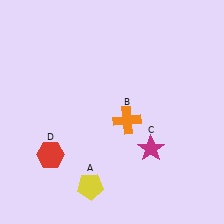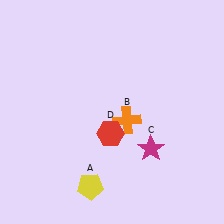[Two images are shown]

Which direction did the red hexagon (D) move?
The red hexagon (D) moved right.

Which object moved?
The red hexagon (D) moved right.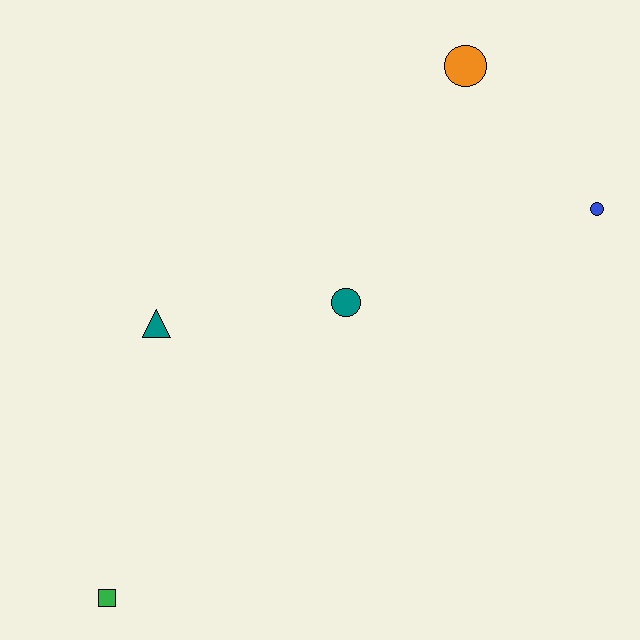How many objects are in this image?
There are 5 objects.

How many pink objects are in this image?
There are no pink objects.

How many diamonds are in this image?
There are no diamonds.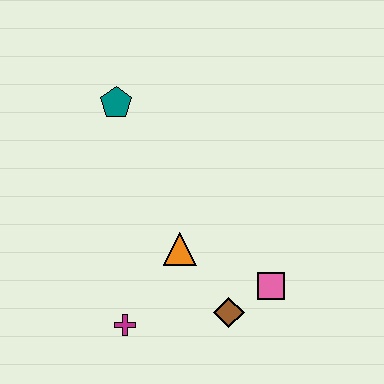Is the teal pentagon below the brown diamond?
No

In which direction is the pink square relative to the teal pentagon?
The pink square is below the teal pentagon.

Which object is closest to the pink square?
The brown diamond is closest to the pink square.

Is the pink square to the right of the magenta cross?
Yes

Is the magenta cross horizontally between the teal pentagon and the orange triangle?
Yes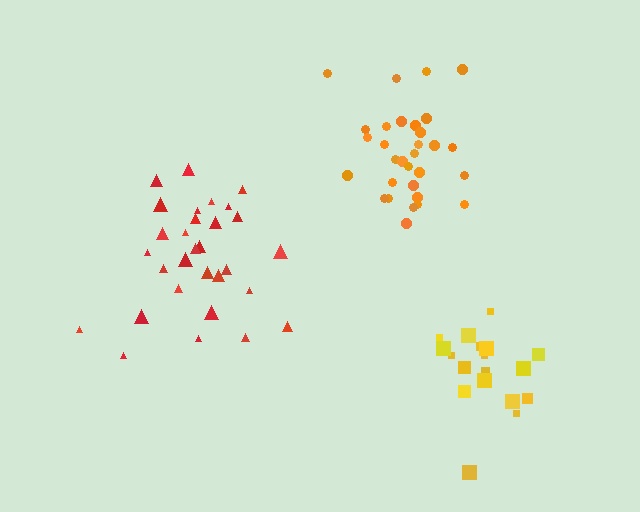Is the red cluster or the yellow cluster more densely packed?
Yellow.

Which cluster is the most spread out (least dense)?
Red.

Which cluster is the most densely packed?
Orange.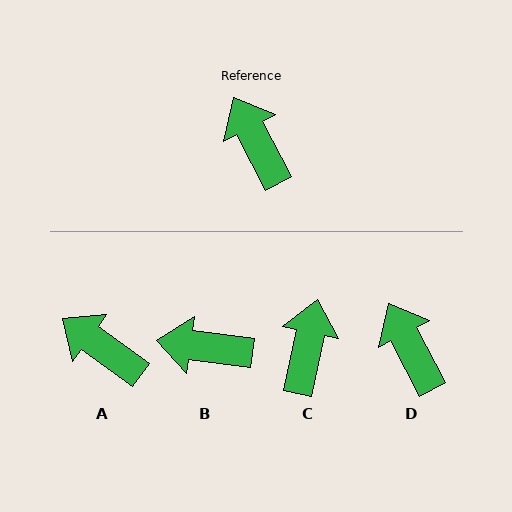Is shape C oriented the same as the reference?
No, it is off by about 39 degrees.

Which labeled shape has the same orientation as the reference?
D.